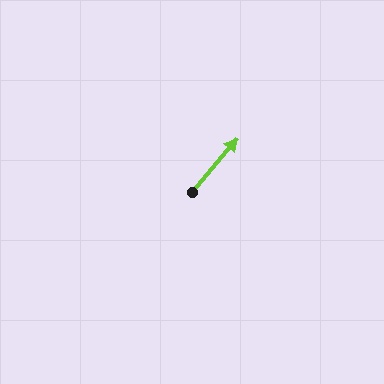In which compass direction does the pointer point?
Northeast.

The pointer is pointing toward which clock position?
Roughly 1 o'clock.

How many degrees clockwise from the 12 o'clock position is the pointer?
Approximately 40 degrees.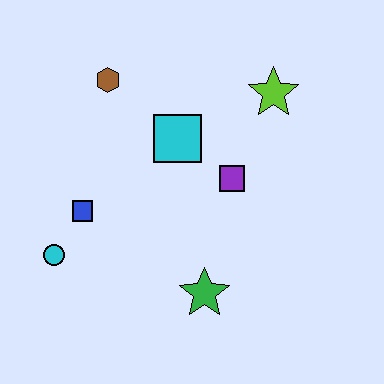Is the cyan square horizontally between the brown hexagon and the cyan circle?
No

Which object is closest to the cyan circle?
The blue square is closest to the cyan circle.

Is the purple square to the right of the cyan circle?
Yes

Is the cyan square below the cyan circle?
No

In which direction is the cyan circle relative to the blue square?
The cyan circle is below the blue square.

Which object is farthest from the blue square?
The lime star is farthest from the blue square.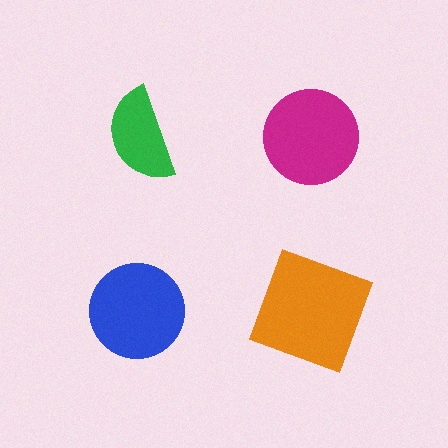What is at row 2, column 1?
A blue circle.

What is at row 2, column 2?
An orange square.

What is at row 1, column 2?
A magenta circle.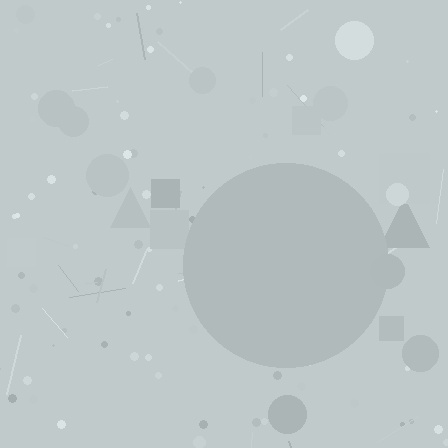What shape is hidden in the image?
A circle is hidden in the image.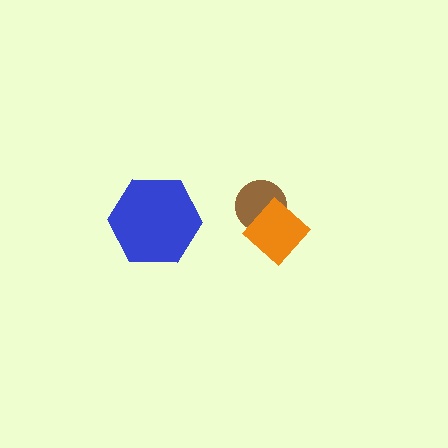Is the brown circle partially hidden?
Yes, it is partially covered by another shape.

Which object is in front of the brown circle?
The orange diamond is in front of the brown circle.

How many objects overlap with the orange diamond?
1 object overlaps with the orange diamond.